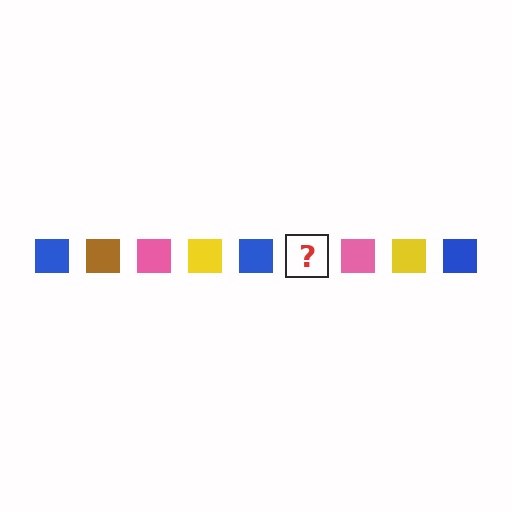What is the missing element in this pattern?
The missing element is a brown square.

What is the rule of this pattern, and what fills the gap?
The rule is that the pattern cycles through blue, brown, pink, yellow squares. The gap should be filled with a brown square.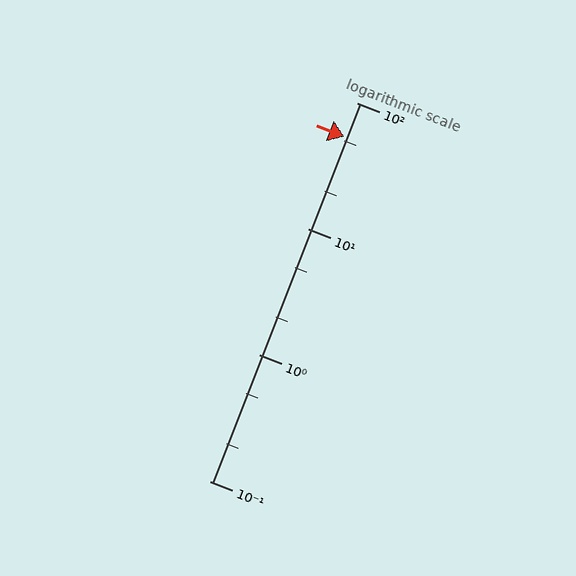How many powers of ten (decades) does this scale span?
The scale spans 3 decades, from 0.1 to 100.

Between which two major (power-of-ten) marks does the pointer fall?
The pointer is between 10 and 100.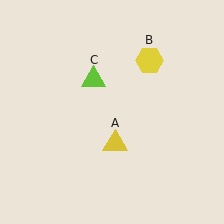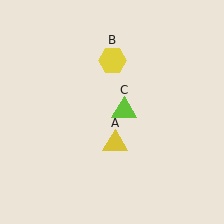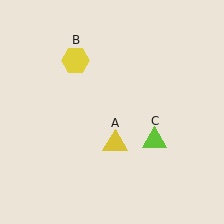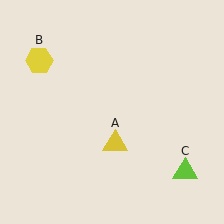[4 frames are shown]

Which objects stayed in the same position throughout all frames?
Yellow triangle (object A) remained stationary.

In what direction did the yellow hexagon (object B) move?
The yellow hexagon (object B) moved left.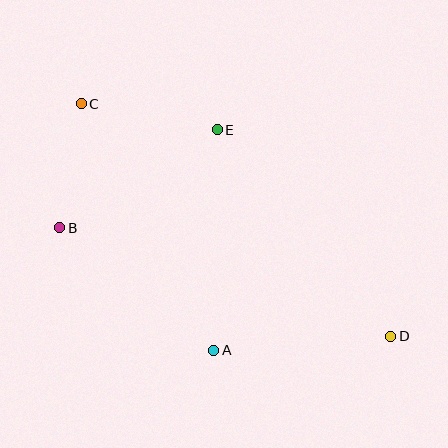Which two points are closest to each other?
Points B and C are closest to each other.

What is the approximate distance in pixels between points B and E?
The distance between B and E is approximately 186 pixels.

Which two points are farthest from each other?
Points C and D are farthest from each other.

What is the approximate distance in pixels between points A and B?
The distance between A and B is approximately 197 pixels.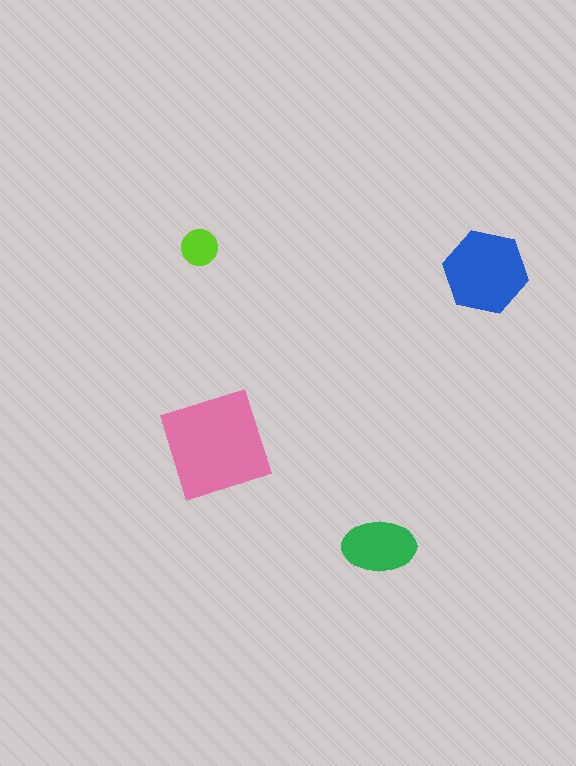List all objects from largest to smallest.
The pink diamond, the blue hexagon, the green ellipse, the lime circle.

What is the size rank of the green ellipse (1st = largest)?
3rd.